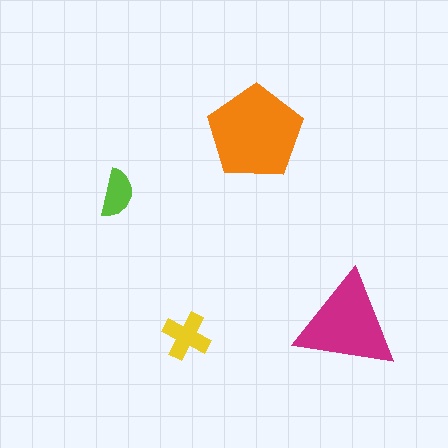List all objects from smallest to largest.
The lime semicircle, the yellow cross, the magenta triangle, the orange pentagon.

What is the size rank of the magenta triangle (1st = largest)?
2nd.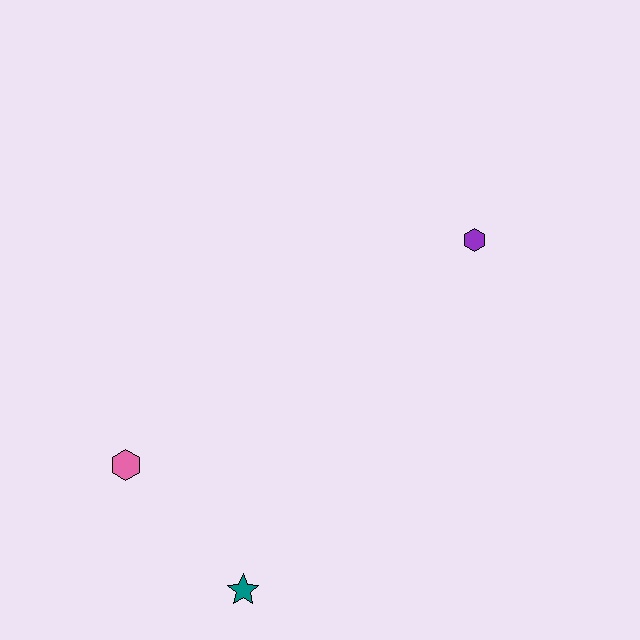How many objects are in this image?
There are 3 objects.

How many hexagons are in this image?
There are 2 hexagons.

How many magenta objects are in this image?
There are no magenta objects.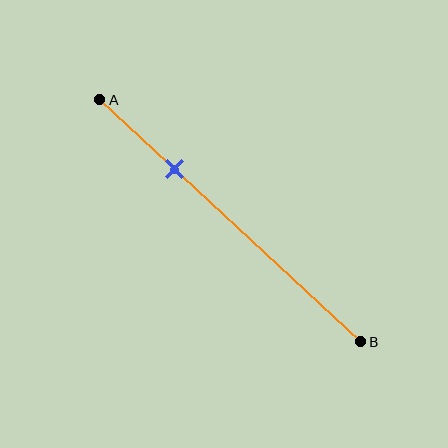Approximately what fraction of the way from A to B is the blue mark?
The blue mark is approximately 30% of the way from A to B.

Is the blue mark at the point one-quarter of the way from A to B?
No, the mark is at about 30% from A, not at the 25% one-quarter point.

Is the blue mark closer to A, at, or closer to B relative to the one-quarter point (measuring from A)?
The blue mark is closer to point B than the one-quarter point of segment AB.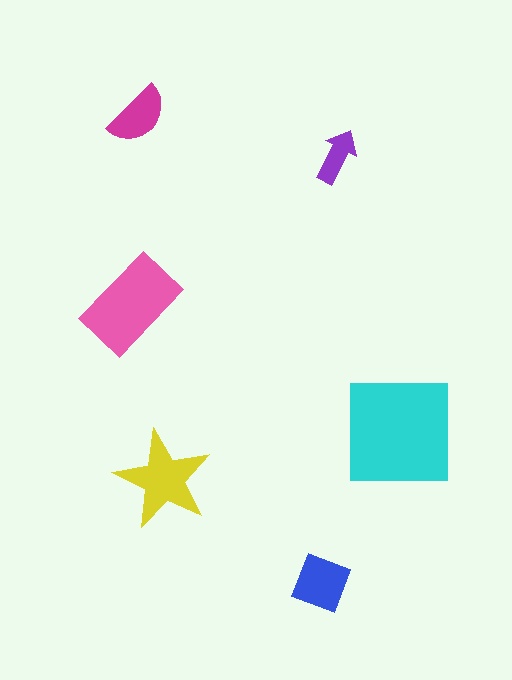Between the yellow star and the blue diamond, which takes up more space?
The yellow star.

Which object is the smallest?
The purple arrow.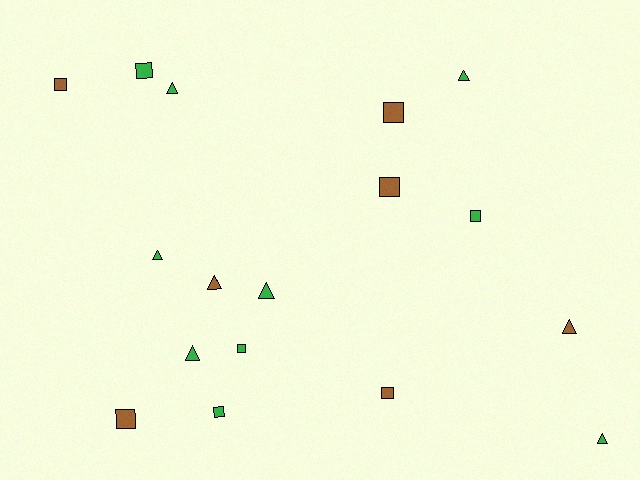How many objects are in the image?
There are 17 objects.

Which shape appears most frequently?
Square, with 9 objects.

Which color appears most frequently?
Green, with 10 objects.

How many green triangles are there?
There are 6 green triangles.